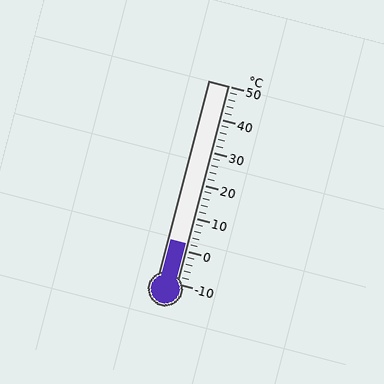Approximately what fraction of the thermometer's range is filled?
The thermometer is filled to approximately 20% of its range.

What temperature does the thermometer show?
The thermometer shows approximately 2°C.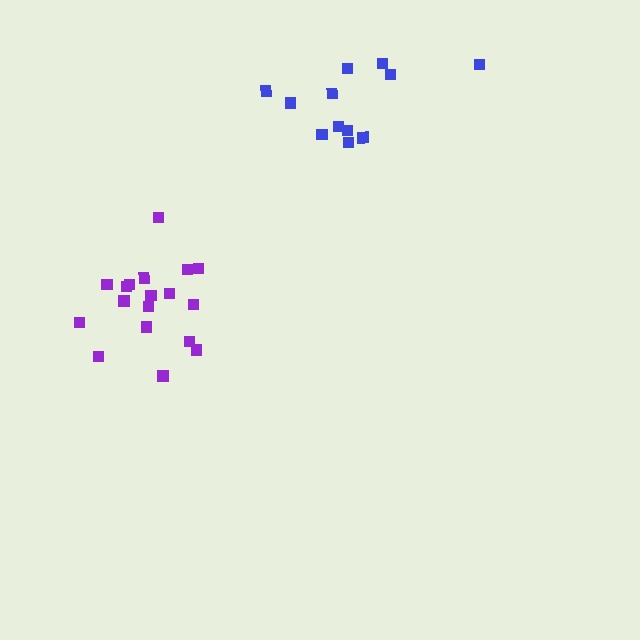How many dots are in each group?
Group 1: 12 dots, Group 2: 18 dots (30 total).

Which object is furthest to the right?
The blue cluster is rightmost.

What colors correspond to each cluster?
The clusters are colored: blue, purple.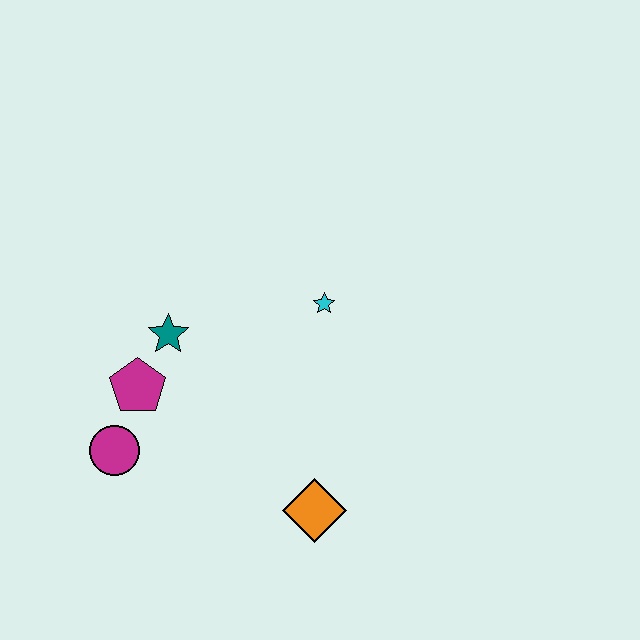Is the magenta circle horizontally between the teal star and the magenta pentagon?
No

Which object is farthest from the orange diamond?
The teal star is farthest from the orange diamond.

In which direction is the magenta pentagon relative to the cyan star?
The magenta pentagon is to the left of the cyan star.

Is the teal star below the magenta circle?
No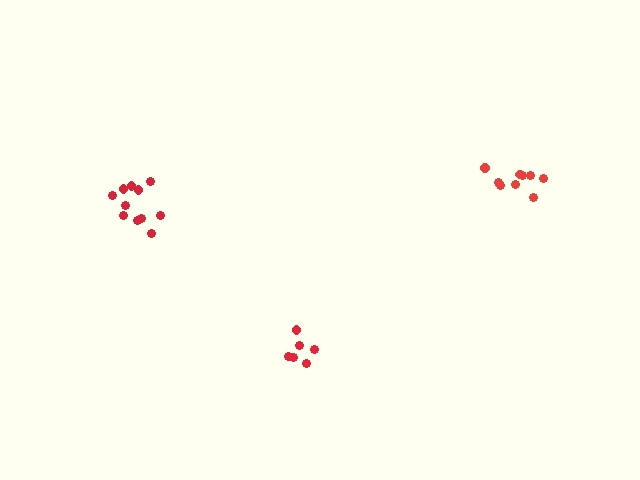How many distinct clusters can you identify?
There are 3 distinct clusters.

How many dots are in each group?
Group 1: 9 dots, Group 2: 6 dots, Group 3: 11 dots (26 total).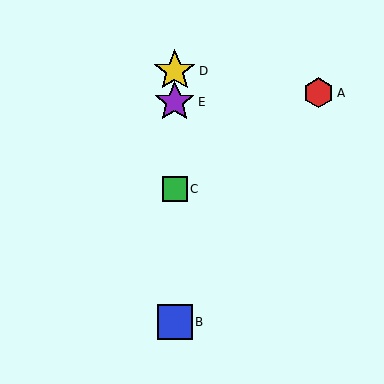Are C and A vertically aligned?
No, C is at x≈175 and A is at x≈319.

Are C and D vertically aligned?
Yes, both are at x≈175.